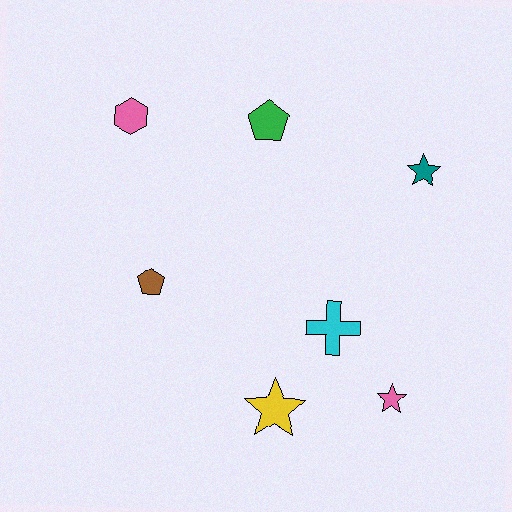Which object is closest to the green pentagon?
The pink hexagon is closest to the green pentagon.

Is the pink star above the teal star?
No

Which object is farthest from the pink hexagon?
The pink star is farthest from the pink hexagon.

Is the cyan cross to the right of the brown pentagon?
Yes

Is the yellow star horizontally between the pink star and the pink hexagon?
Yes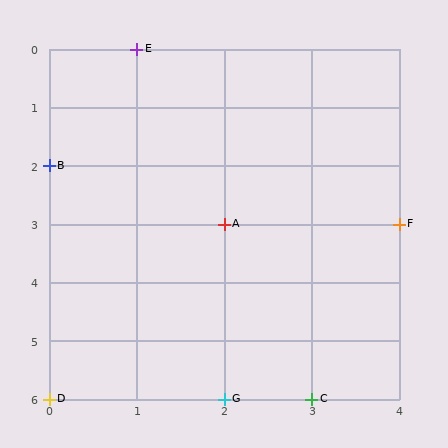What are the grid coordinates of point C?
Point C is at grid coordinates (3, 6).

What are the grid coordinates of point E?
Point E is at grid coordinates (1, 0).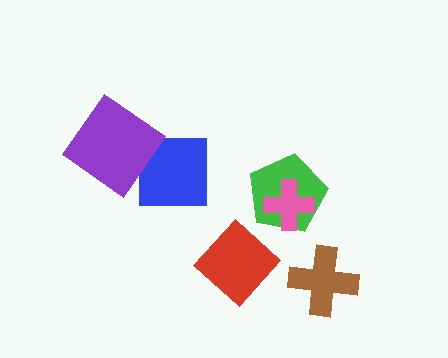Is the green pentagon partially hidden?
Yes, it is partially covered by another shape.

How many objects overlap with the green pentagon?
1 object overlaps with the green pentagon.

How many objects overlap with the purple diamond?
0 objects overlap with the purple diamond.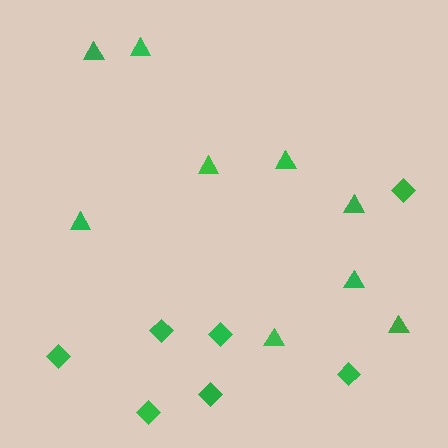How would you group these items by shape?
There are 2 groups: one group of diamonds (7) and one group of triangles (9).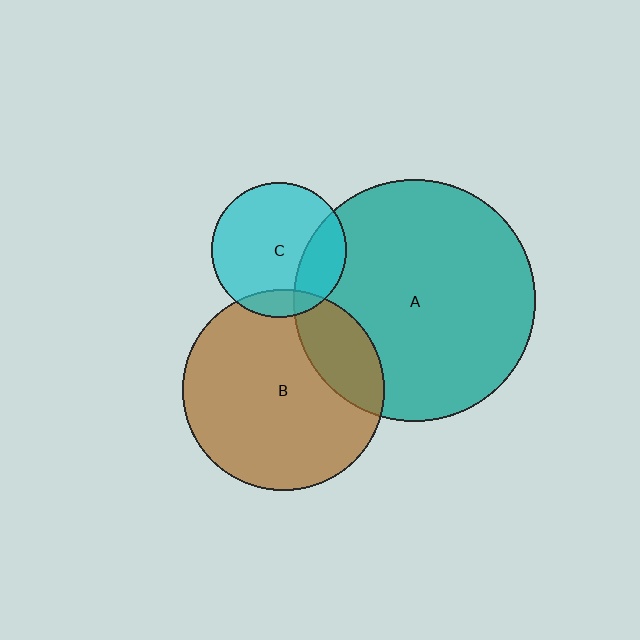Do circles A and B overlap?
Yes.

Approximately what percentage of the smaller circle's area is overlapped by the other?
Approximately 20%.